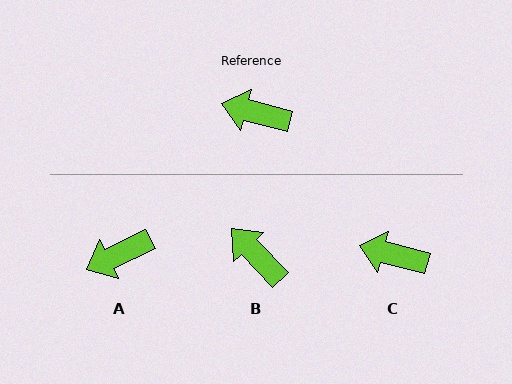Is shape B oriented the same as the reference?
No, it is off by about 32 degrees.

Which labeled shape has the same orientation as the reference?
C.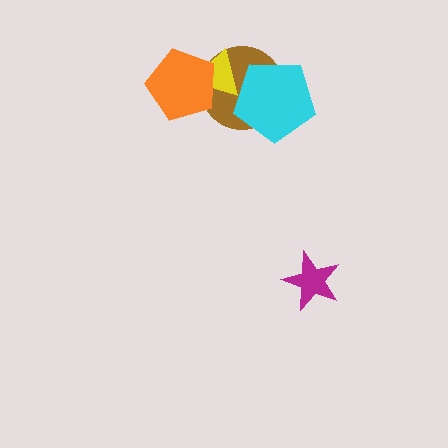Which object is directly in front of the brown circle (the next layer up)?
The yellow triangle is directly in front of the brown circle.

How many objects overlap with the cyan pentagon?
2 objects overlap with the cyan pentagon.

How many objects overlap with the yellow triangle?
3 objects overlap with the yellow triangle.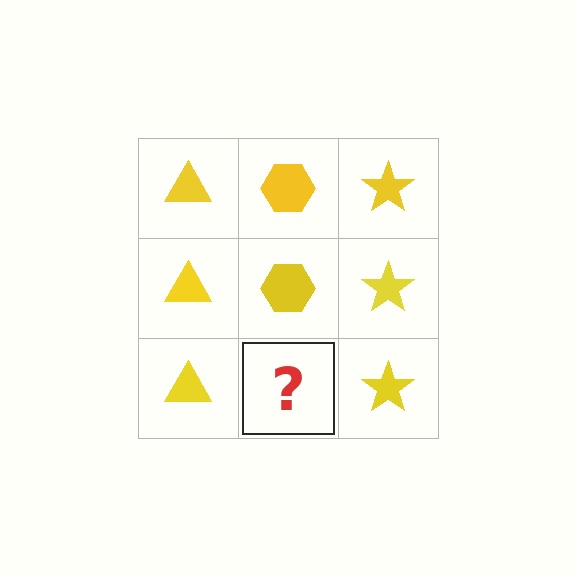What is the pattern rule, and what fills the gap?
The rule is that each column has a consistent shape. The gap should be filled with a yellow hexagon.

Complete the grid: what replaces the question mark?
The question mark should be replaced with a yellow hexagon.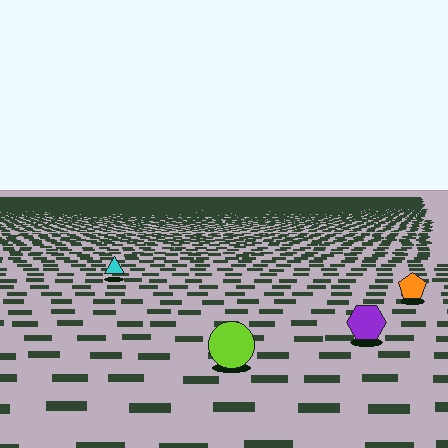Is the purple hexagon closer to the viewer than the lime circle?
No. The lime circle is closer — you can tell from the texture gradient: the ground texture is coarser near it.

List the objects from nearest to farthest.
From nearest to farthest: the lime circle, the purple hexagon, the orange pentagon, the cyan triangle.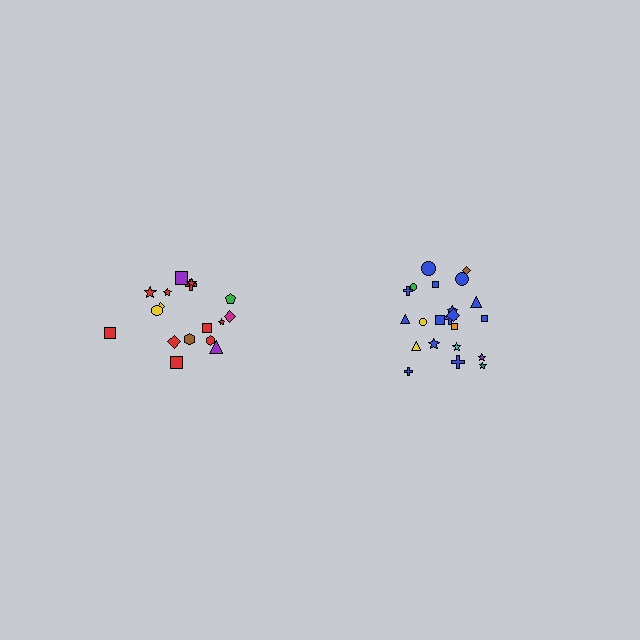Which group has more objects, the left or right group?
The right group.